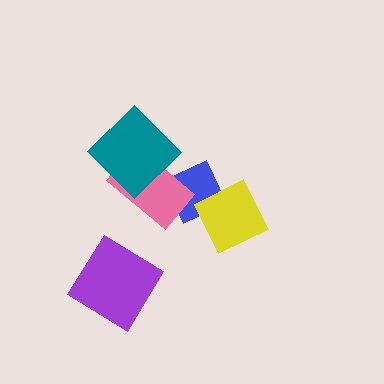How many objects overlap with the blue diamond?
2 objects overlap with the blue diamond.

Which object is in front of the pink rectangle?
The teal diamond is in front of the pink rectangle.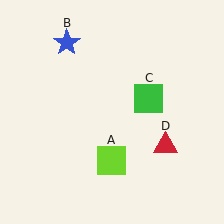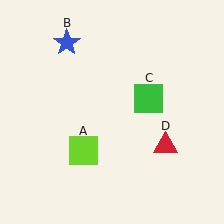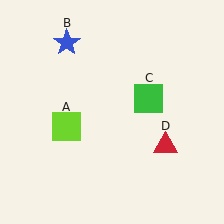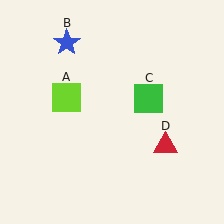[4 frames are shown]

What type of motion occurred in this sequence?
The lime square (object A) rotated clockwise around the center of the scene.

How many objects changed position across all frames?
1 object changed position: lime square (object A).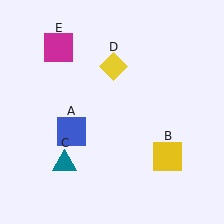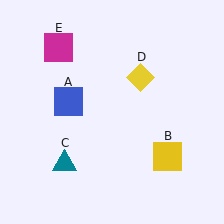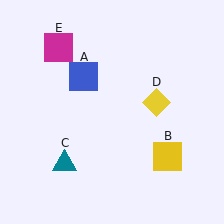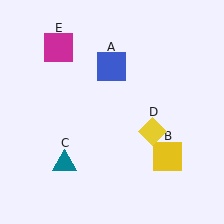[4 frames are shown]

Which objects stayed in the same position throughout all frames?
Yellow square (object B) and teal triangle (object C) and magenta square (object E) remained stationary.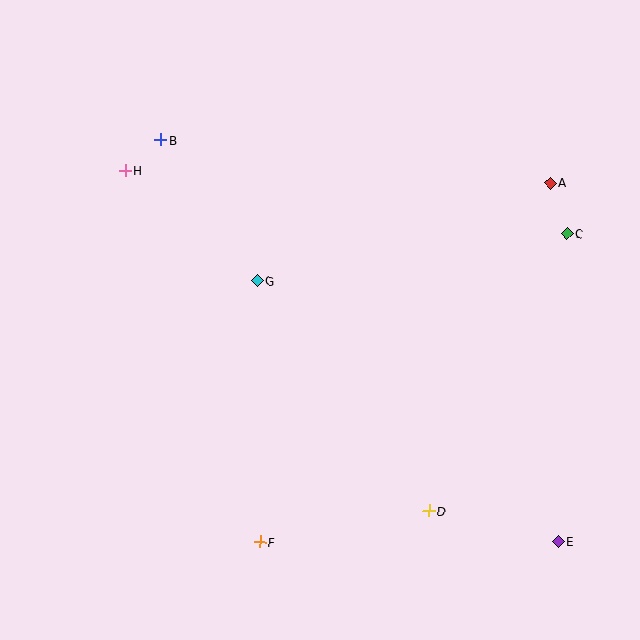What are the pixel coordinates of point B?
Point B is at (161, 140).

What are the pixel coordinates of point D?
Point D is at (429, 511).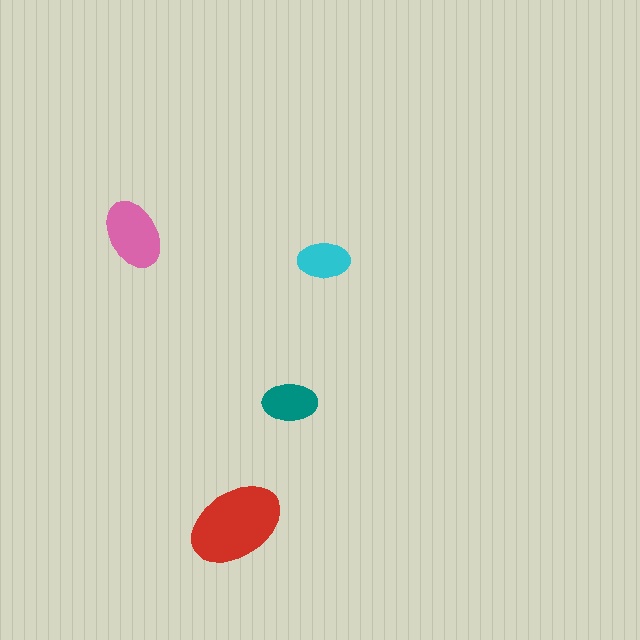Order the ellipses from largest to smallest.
the red one, the pink one, the teal one, the cyan one.